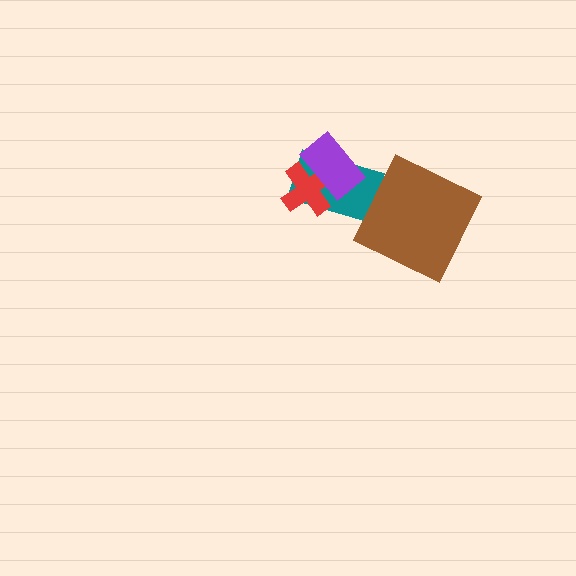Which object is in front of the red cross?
The purple rectangle is in front of the red cross.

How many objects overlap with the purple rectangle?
2 objects overlap with the purple rectangle.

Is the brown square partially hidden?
No, no other shape covers it.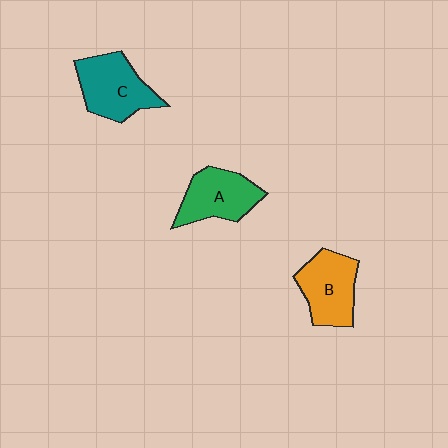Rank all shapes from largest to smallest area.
From largest to smallest: C (teal), B (orange), A (green).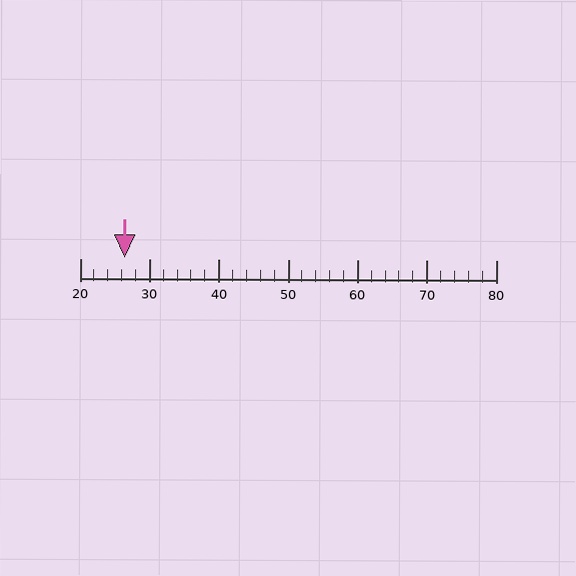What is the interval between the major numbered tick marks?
The major tick marks are spaced 10 units apart.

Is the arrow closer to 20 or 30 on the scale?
The arrow is closer to 30.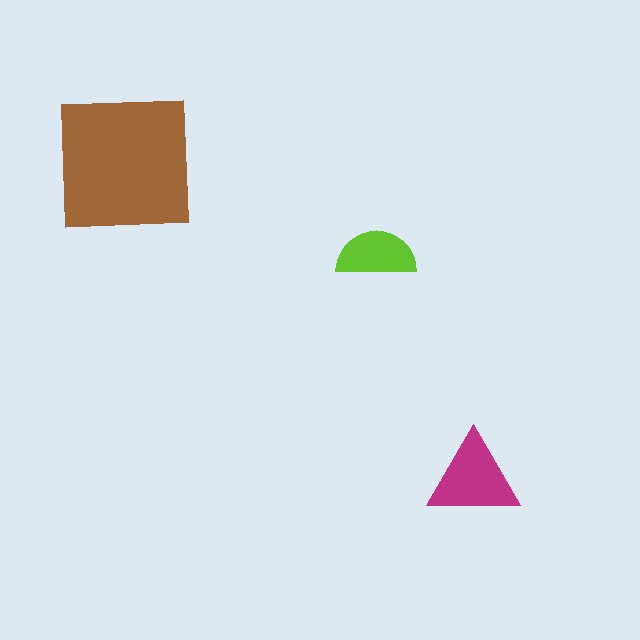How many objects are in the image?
There are 3 objects in the image.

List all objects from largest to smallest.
The brown square, the magenta triangle, the lime semicircle.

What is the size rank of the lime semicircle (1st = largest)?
3rd.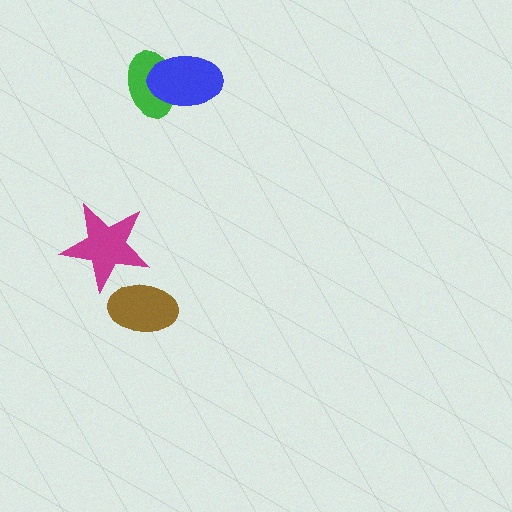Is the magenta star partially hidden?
No, no other shape covers it.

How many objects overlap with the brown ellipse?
1 object overlaps with the brown ellipse.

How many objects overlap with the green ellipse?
1 object overlaps with the green ellipse.